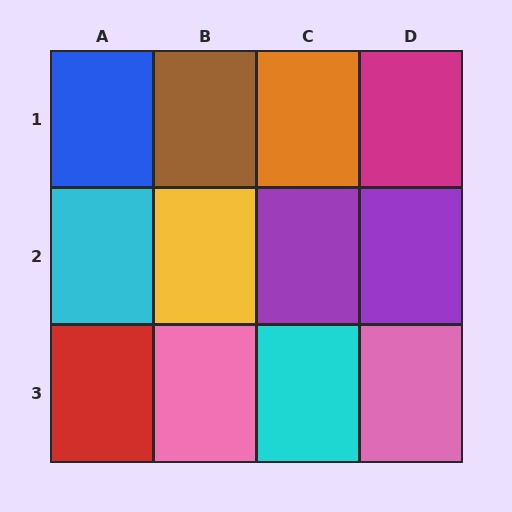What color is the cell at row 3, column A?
Red.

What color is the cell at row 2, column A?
Cyan.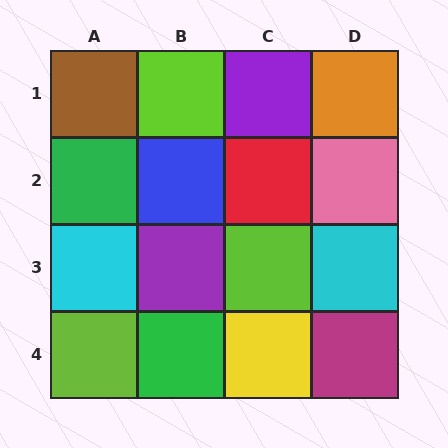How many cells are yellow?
1 cell is yellow.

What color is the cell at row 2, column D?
Pink.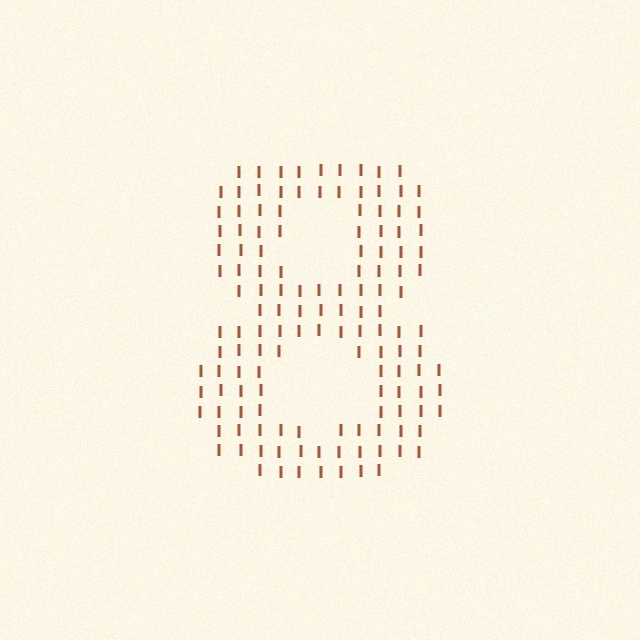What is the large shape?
The large shape is the digit 8.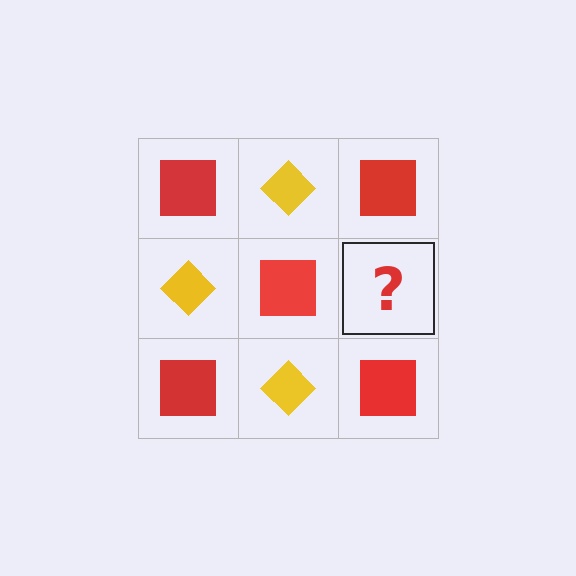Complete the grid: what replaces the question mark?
The question mark should be replaced with a yellow diamond.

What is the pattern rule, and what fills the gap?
The rule is that it alternates red square and yellow diamond in a checkerboard pattern. The gap should be filled with a yellow diamond.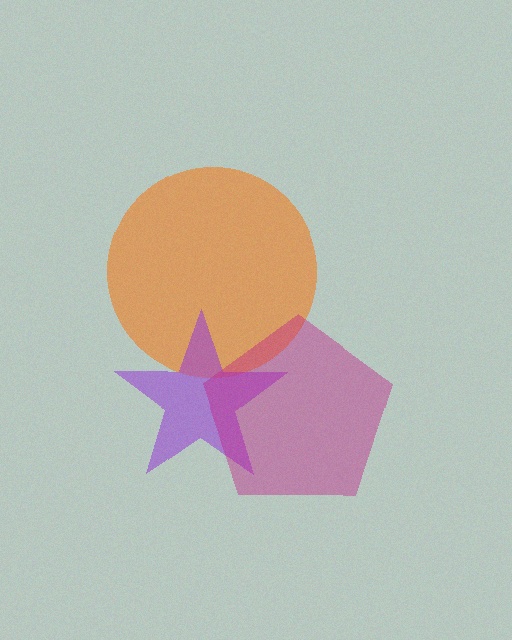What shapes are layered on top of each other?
The layered shapes are: an orange circle, a purple star, a magenta pentagon.